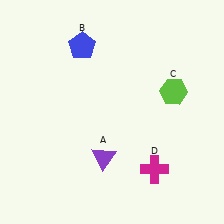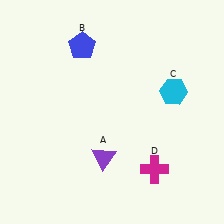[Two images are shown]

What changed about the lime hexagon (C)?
In Image 1, C is lime. In Image 2, it changed to cyan.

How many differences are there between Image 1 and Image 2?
There is 1 difference between the two images.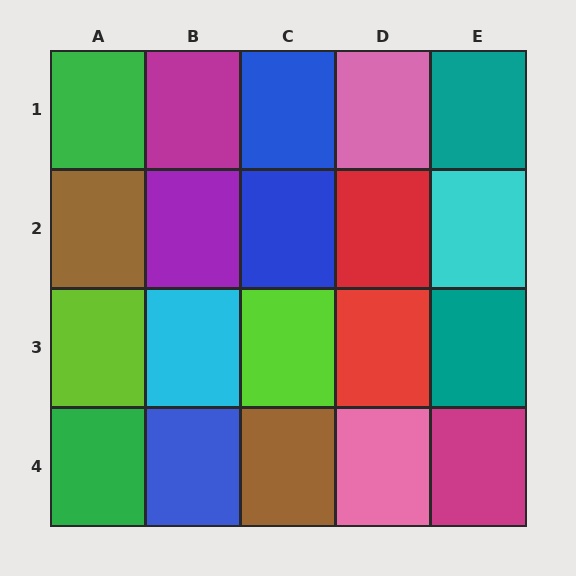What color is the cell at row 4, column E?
Magenta.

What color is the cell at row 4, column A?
Green.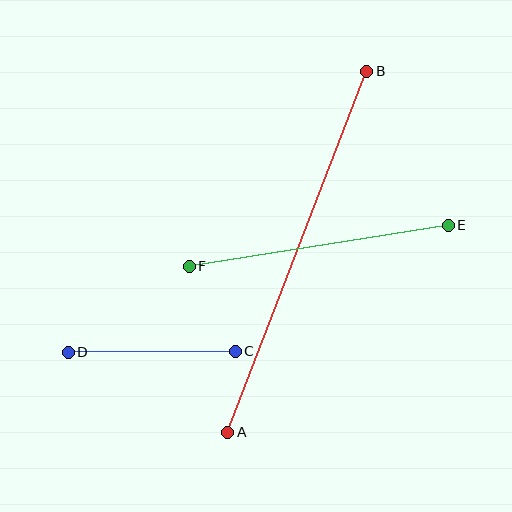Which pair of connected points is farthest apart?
Points A and B are farthest apart.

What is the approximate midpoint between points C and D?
The midpoint is at approximately (152, 352) pixels.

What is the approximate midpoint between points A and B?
The midpoint is at approximately (297, 252) pixels.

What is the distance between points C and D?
The distance is approximately 167 pixels.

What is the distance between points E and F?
The distance is approximately 262 pixels.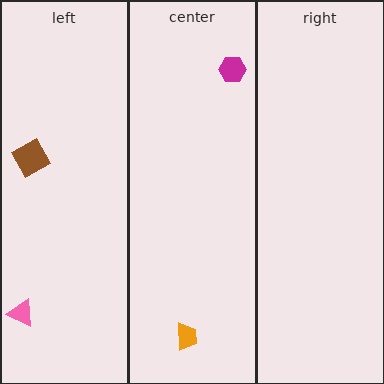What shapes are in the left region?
The pink triangle, the brown square.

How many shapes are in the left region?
2.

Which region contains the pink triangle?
The left region.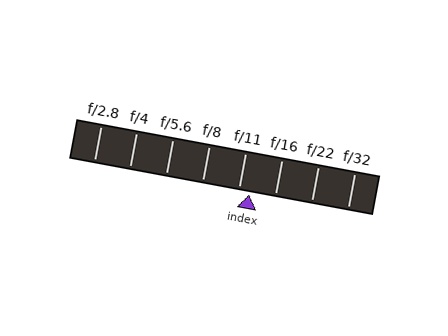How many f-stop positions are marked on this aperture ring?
There are 8 f-stop positions marked.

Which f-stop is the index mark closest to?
The index mark is closest to f/11.